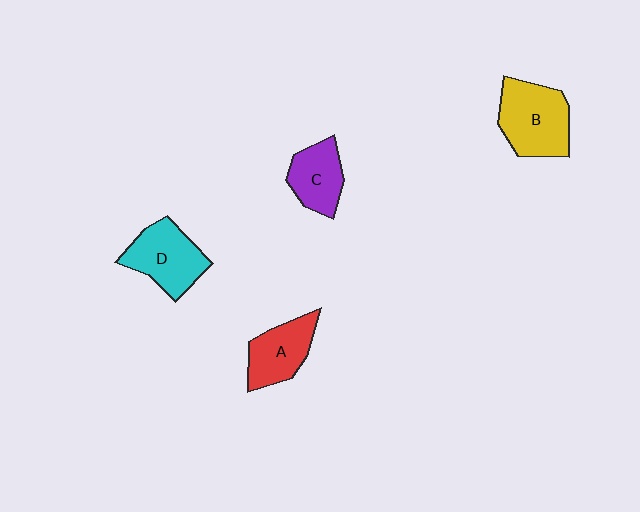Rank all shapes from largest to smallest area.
From largest to smallest: B (yellow), D (cyan), A (red), C (purple).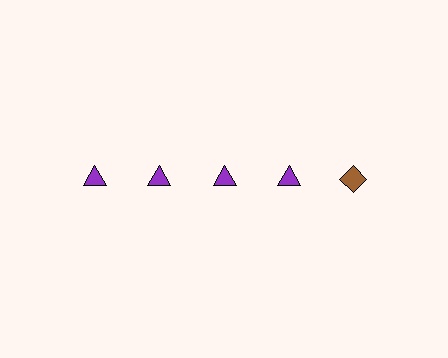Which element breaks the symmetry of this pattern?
The brown diamond in the top row, rightmost column breaks the symmetry. All other shapes are purple triangles.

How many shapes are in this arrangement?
There are 5 shapes arranged in a grid pattern.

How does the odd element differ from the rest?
It differs in both color (brown instead of purple) and shape (diamond instead of triangle).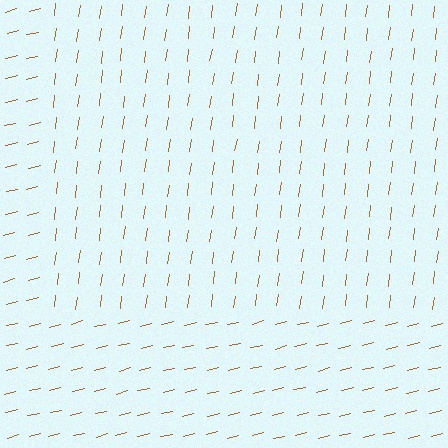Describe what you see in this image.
The image is filled with small brown line segments. A rectangle region in the image has lines oriented differently from the surrounding lines, creating a visible texture boundary.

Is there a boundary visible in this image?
Yes, there is a texture boundary formed by a change in line orientation.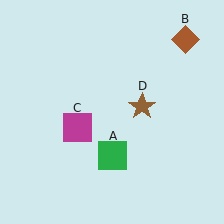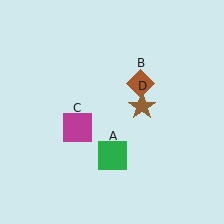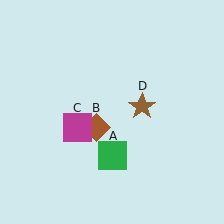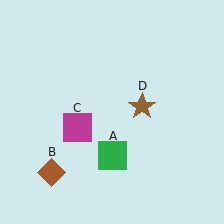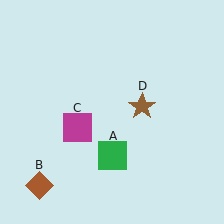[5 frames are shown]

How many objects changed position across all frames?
1 object changed position: brown diamond (object B).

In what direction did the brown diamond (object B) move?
The brown diamond (object B) moved down and to the left.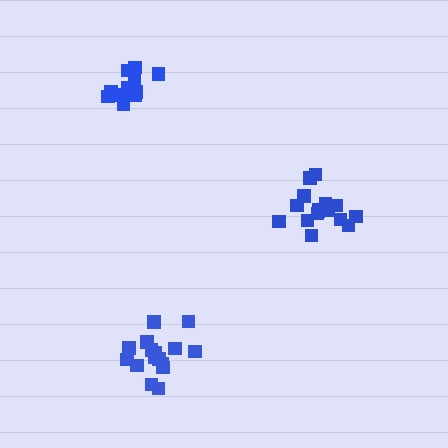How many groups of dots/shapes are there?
There are 3 groups.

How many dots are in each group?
Group 1: 16 dots, Group 2: 16 dots, Group 3: 13 dots (45 total).